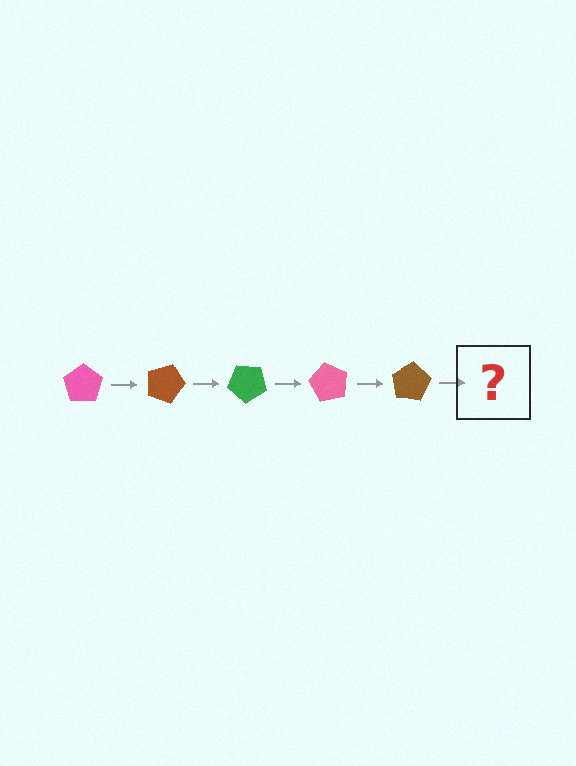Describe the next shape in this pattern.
It should be a green pentagon, rotated 100 degrees from the start.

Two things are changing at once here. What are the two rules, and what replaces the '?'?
The two rules are that it rotates 20 degrees each step and the color cycles through pink, brown, and green. The '?' should be a green pentagon, rotated 100 degrees from the start.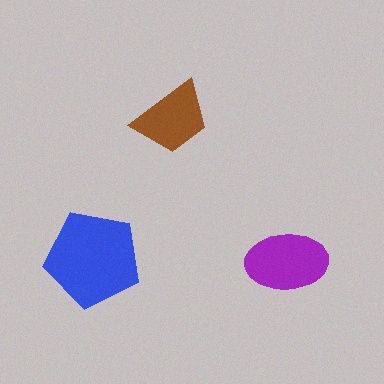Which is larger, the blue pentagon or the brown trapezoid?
The blue pentagon.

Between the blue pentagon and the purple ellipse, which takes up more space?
The blue pentagon.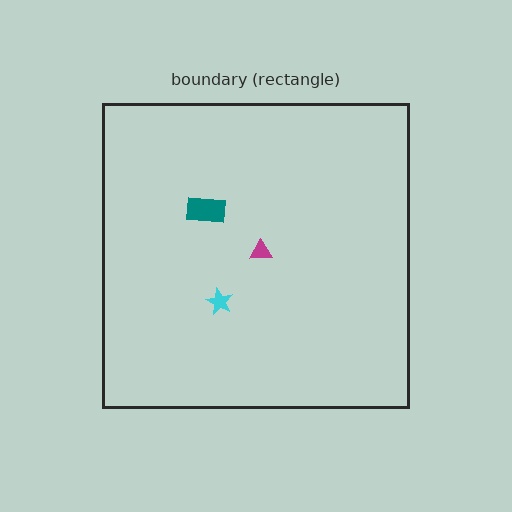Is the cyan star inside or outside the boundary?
Inside.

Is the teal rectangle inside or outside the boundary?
Inside.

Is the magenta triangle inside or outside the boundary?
Inside.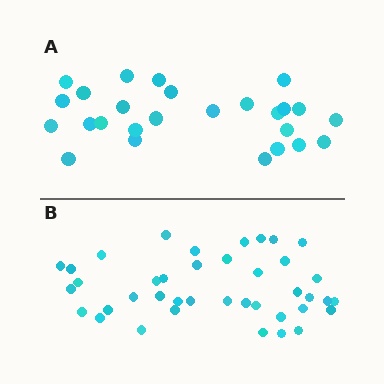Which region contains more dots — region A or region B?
Region B (the bottom region) has more dots.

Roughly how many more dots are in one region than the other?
Region B has approximately 15 more dots than region A.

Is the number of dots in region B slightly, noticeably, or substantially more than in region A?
Region B has substantially more. The ratio is roughly 1.5 to 1.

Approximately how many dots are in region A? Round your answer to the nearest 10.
About 30 dots. (The exact count is 26, which rounds to 30.)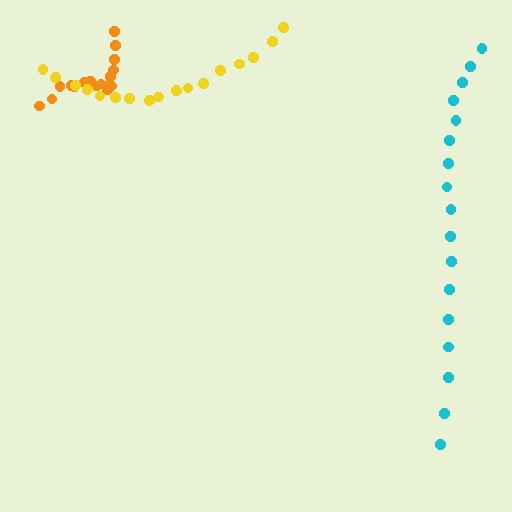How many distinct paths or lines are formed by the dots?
There are 3 distinct paths.